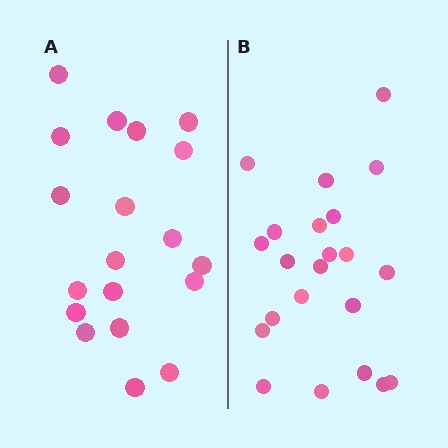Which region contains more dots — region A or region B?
Region B (the right region) has more dots.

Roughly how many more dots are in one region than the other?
Region B has just a few more — roughly 2 or 3 more dots than region A.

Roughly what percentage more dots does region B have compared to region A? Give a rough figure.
About 15% more.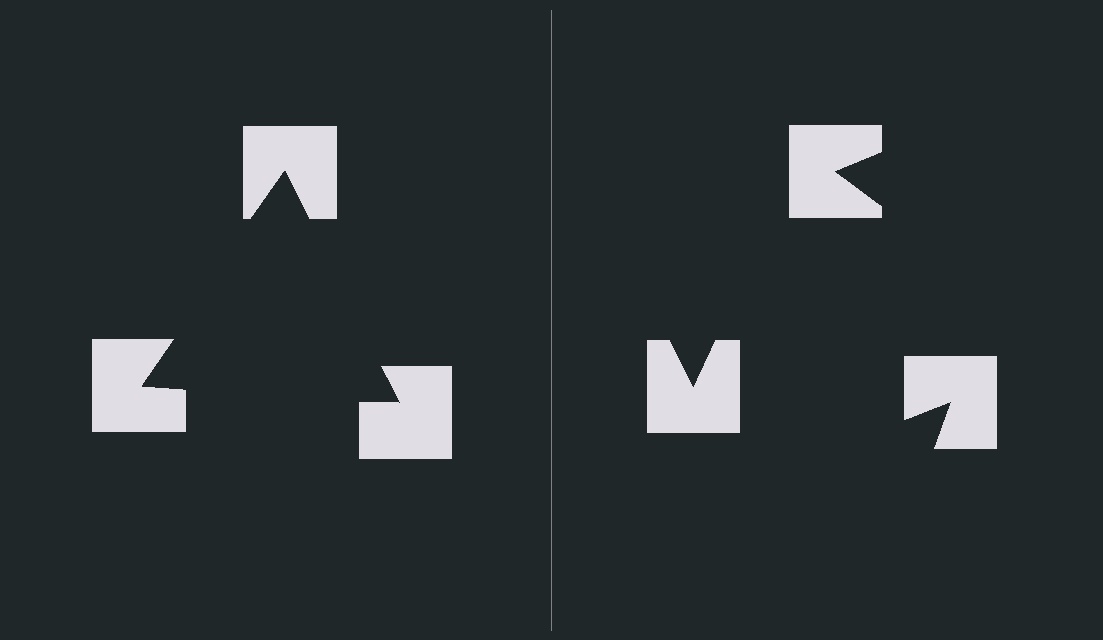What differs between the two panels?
The notched squares are positioned identically on both sides; only the wedge orientations differ. On the left they align to a triangle; on the right they are misaligned.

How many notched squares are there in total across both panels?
6 — 3 on each side.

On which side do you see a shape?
An illusory triangle appears on the left side. On the right side the wedge cuts are rotated, so no coherent shape forms.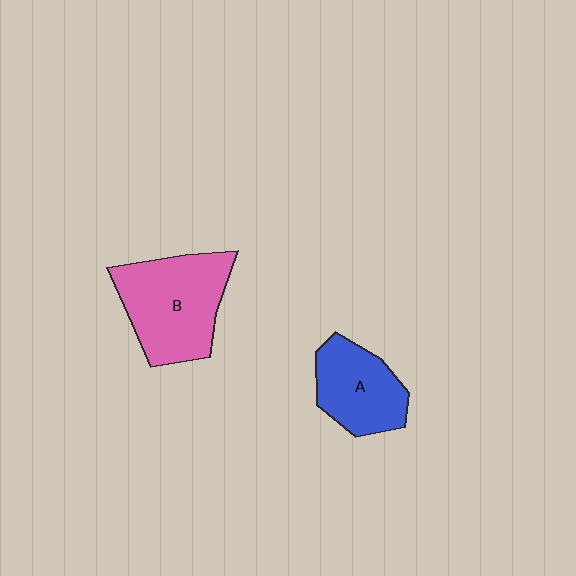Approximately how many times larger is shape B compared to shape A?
Approximately 1.4 times.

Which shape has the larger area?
Shape B (pink).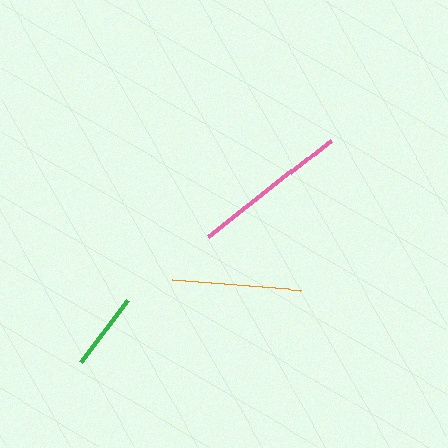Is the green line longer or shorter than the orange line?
The orange line is longer than the green line.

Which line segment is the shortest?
The green line is the shortest at approximately 78 pixels.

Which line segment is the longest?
The pink line is the longest at approximately 156 pixels.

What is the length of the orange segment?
The orange segment is approximately 128 pixels long.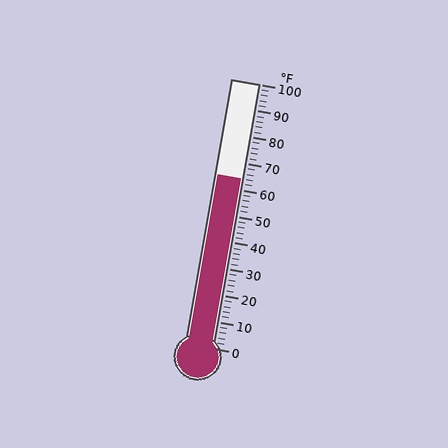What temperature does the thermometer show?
The thermometer shows approximately 64°F.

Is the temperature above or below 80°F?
The temperature is below 80°F.